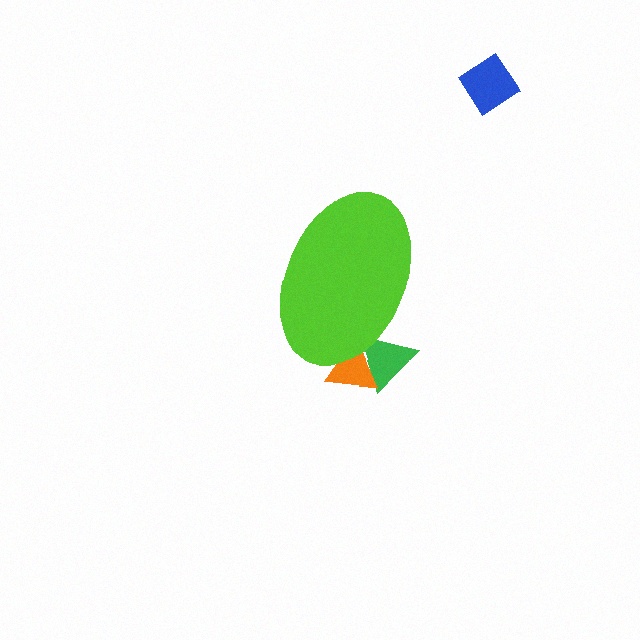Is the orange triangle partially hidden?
Yes, the orange triangle is partially hidden behind the lime ellipse.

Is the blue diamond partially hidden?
No, the blue diamond is fully visible.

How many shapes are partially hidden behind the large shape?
2 shapes are partially hidden.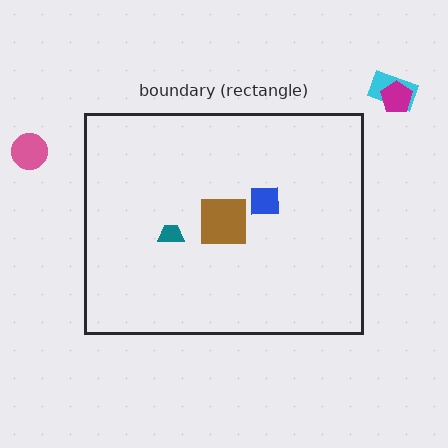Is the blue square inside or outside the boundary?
Inside.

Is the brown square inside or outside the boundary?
Inside.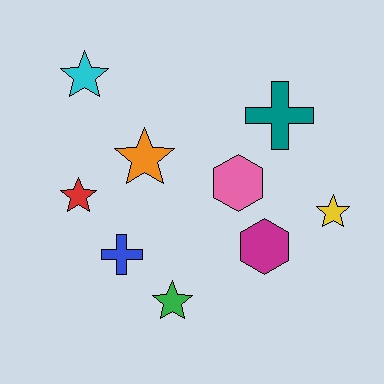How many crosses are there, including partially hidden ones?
There are 2 crosses.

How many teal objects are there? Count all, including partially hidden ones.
There is 1 teal object.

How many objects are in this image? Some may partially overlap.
There are 9 objects.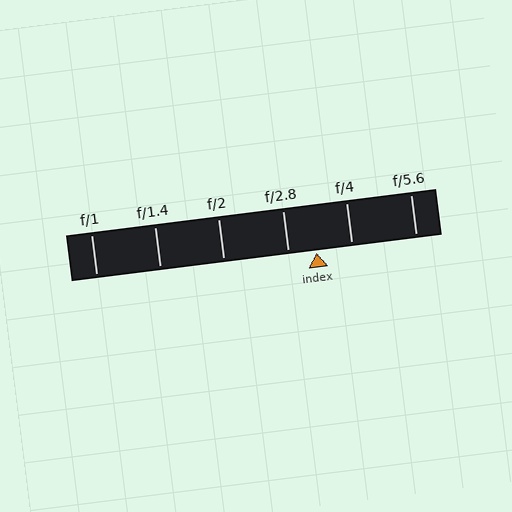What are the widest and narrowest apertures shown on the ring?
The widest aperture shown is f/1 and the narrowest is f/5.6.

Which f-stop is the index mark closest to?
The index mark is closest to f/2.8.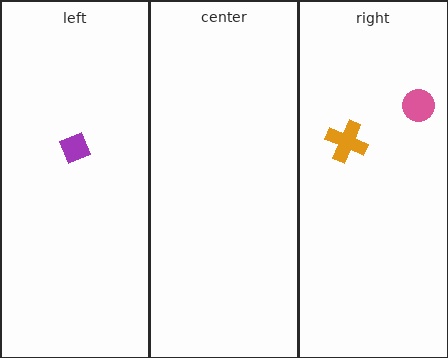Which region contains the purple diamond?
The left region.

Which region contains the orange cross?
The right region.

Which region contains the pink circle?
The right region.